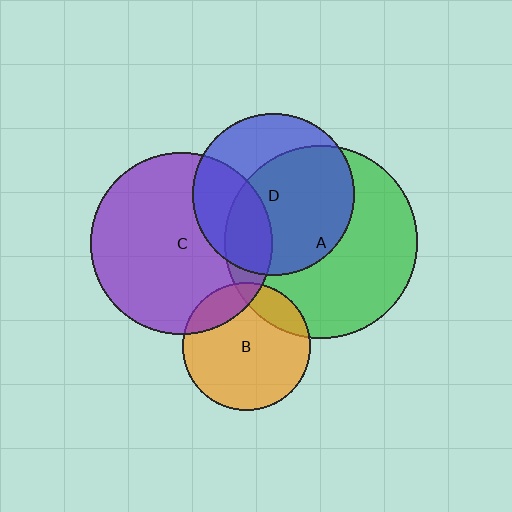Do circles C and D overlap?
Yes.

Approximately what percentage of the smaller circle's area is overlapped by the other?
Approximately 30%.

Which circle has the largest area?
Circle A (green).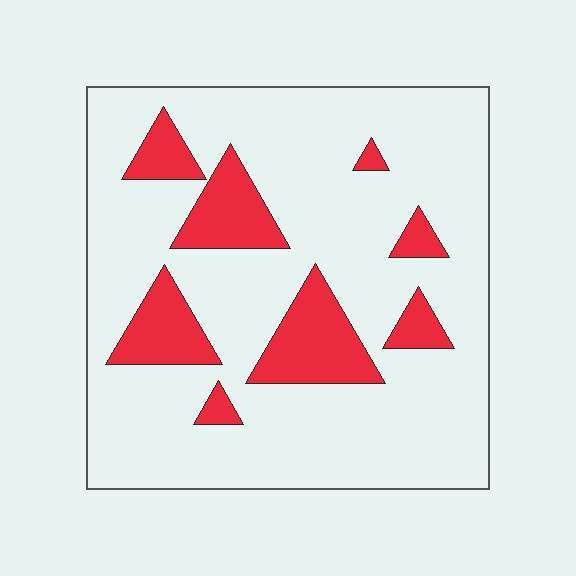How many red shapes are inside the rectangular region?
8.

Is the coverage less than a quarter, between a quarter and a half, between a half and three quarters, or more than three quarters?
Less than a quarter.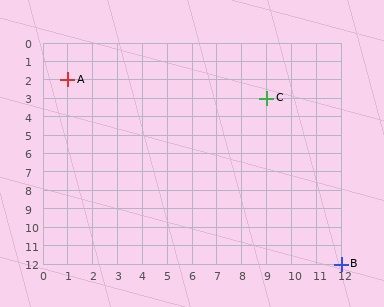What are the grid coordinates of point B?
Point B is at grid coordinates (12, 12).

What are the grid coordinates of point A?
Point A is at grid coordinates (1, 2).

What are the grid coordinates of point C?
Point C is at grid coordinates (9, 3).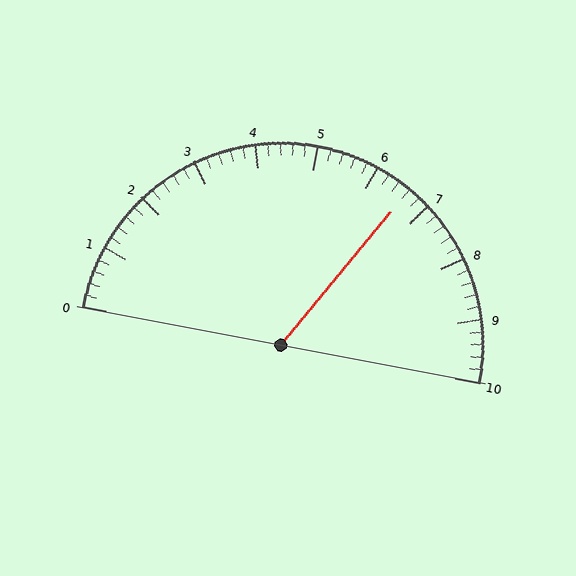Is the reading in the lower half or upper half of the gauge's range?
The reading is in the upper half of the range (0 to 10).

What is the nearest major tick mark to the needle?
The nearest major tick mark is 7.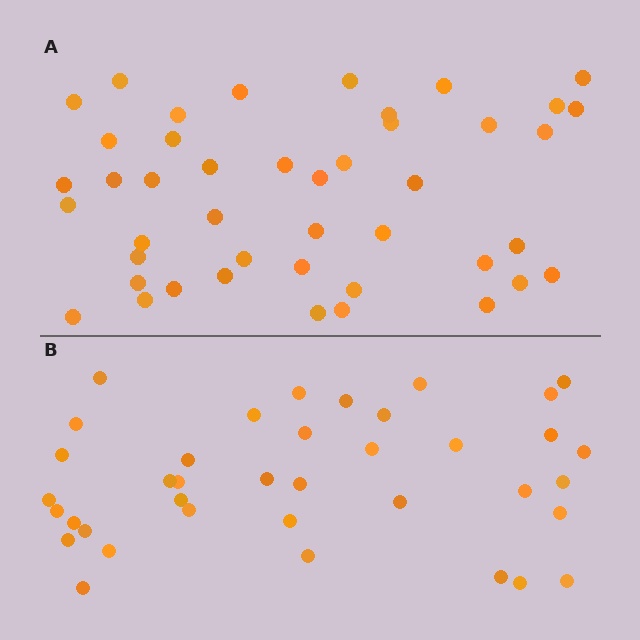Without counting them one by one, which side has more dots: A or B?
Region A (the top region) has more dots.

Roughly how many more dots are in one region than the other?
Region A has about 6 more dots than region B.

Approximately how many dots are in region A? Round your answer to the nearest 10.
About 40 dots. (The exact count is 44, which rounds to 40.)